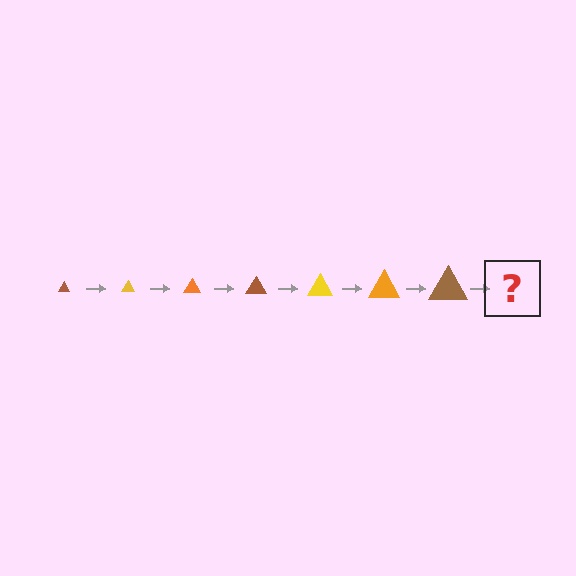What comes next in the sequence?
The next element should be a yellow triangle, larger than the previous one.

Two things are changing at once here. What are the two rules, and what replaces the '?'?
The two rules are that the triangle grows larger each step and the color cycles through brown, yellow, and orange. The '?' should be a yellow triangle, larger than the previous one.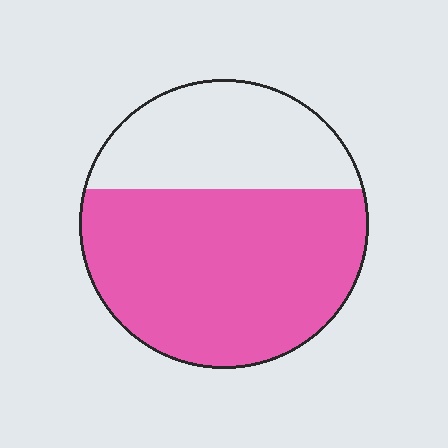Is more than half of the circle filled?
Yes.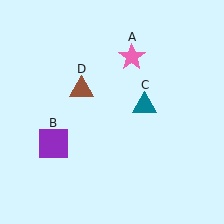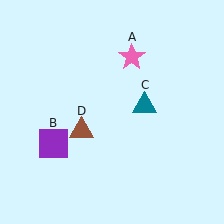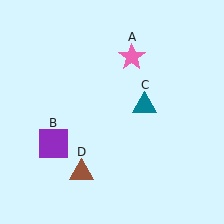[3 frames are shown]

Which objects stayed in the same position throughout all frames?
Pink star (object A) and purple square (object B) and teal triangle (object C) remained stationary.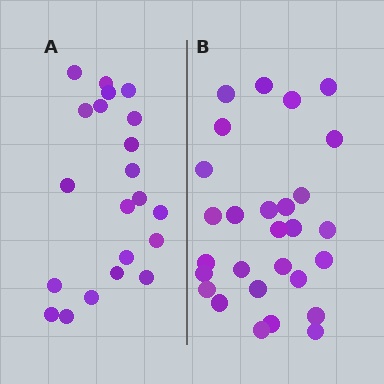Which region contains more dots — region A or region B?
Region B (the right region) has more dots.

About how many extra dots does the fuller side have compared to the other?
Region B has roughly 8 or so more dots than region A.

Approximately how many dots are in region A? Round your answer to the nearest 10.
About 20 dots. (The exact count is 21, which rounds to 20.)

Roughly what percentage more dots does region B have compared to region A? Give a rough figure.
About 35% more.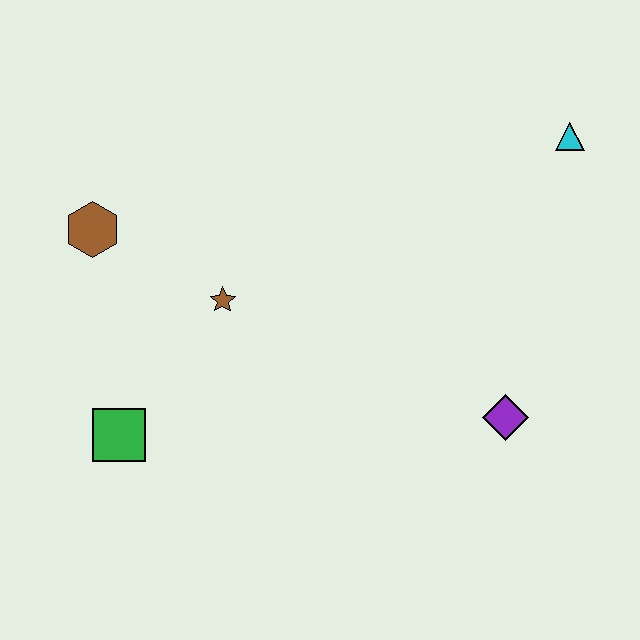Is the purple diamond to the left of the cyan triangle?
Yes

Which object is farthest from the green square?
The cyan triangle is farthest from the green square.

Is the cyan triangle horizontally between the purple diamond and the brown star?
No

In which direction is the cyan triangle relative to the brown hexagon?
The cyan triangle is to the right of the brown hexagon.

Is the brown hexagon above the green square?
Yes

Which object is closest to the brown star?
The brown hexagon is closest to the brown star.